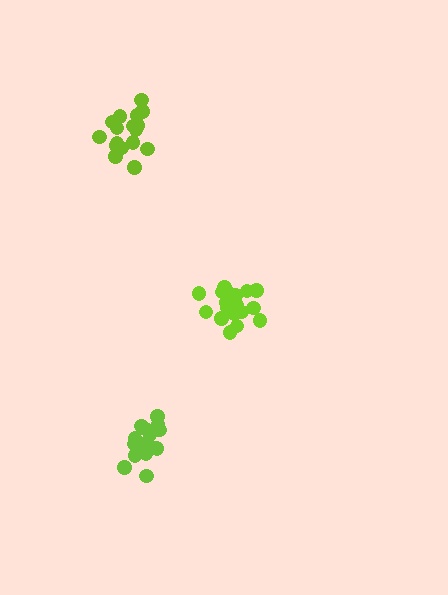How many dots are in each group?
Group 1: 19 dots, Group 2: 19 dots, Group 3: 18 dots (56 total).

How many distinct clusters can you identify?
There are 3 distinct clusters.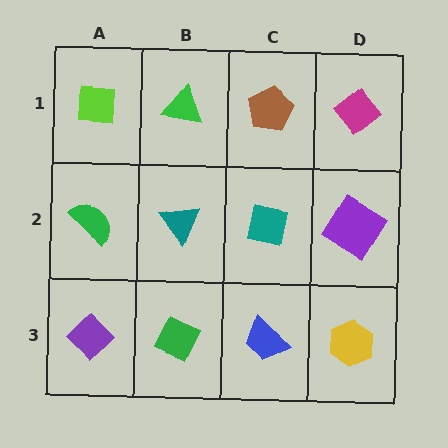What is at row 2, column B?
A teal triangle.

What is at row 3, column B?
A green diamond.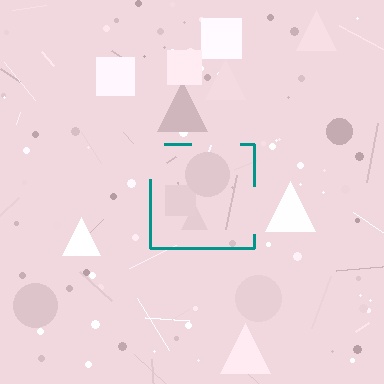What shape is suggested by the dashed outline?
The dashed outline suggests a square.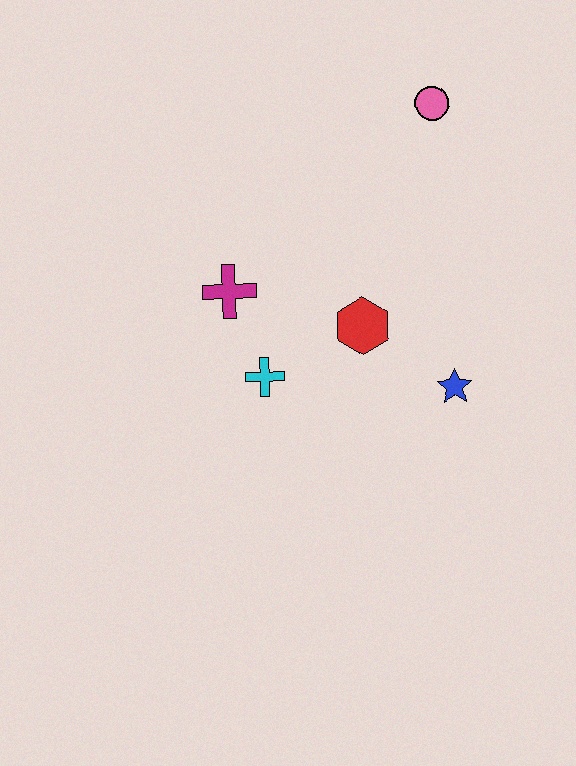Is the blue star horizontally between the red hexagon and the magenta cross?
No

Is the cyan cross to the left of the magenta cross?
No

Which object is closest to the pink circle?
The red hexagon is closest to the pink circle.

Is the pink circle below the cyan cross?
No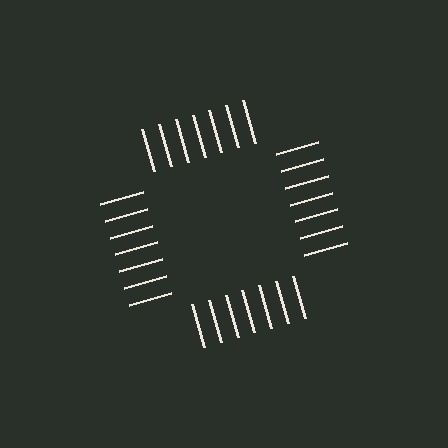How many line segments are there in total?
28 — 7 along each of the 4 edges.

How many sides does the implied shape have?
4 sides — the line-ends trace a square.